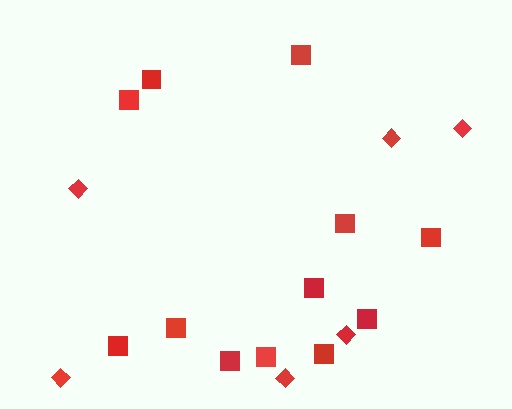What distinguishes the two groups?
There are 2 groups: one group of squares (12) and one group of diamonds (6).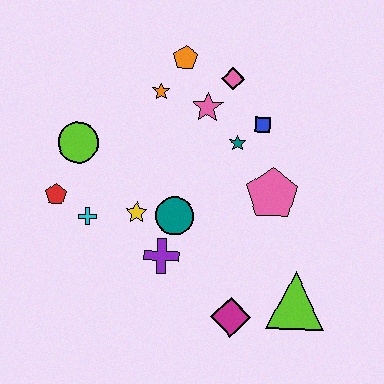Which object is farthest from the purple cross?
The orange pentagon is farthest from the purple cross.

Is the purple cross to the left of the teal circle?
Yes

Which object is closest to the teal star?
The blue square is closest to the teal star.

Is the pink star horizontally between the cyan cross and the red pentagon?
No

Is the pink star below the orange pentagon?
Yes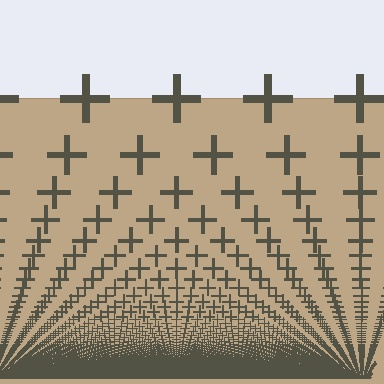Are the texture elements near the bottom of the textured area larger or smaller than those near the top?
Smaller. The gradient is inverted — elements near the bottom are smaller and denser.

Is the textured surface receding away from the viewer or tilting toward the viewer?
The surface appears to tilt toward the viewer. Texture elements get larger and sparser toward the top.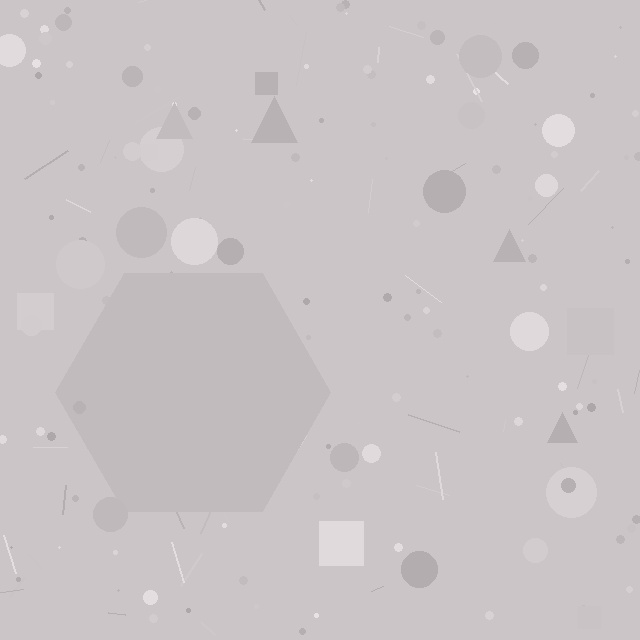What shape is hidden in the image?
A hexagon is hidden in the image.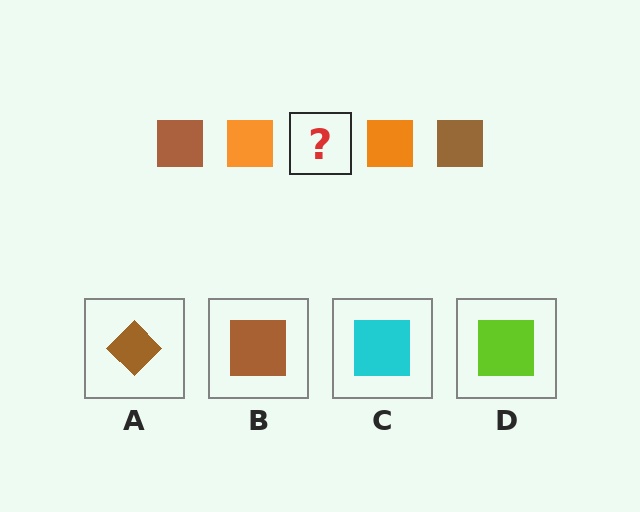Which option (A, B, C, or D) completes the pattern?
B.